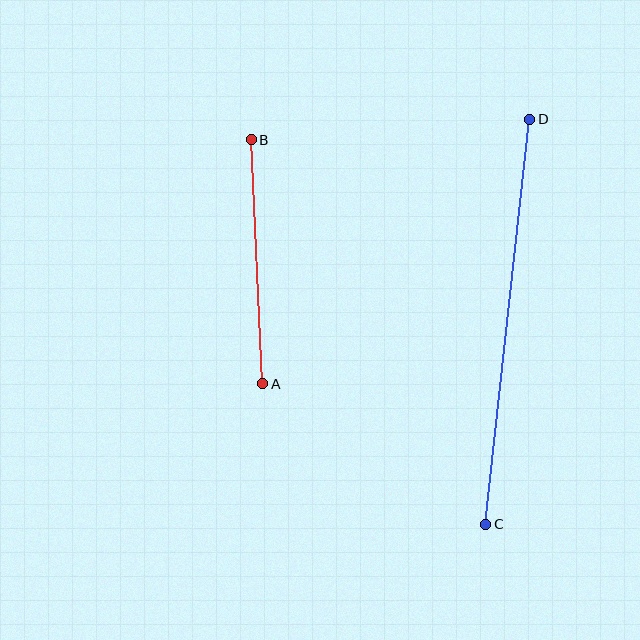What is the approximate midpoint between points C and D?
The midpoint is at approximately (508, 322) pixels.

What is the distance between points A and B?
The distance is approximately 244 pixels.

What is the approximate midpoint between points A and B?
The midpoint is at approximately (257, 262) pixels.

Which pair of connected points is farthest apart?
Points C and D are farthest apart.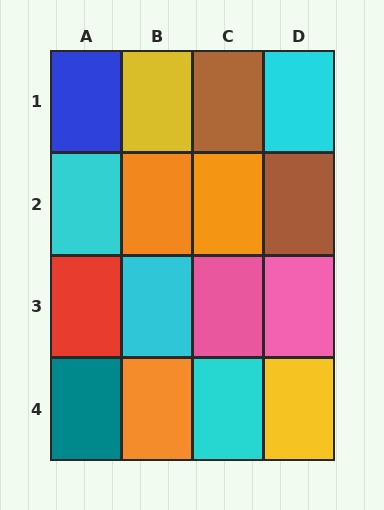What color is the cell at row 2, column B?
Orange.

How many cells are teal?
1 cell is teal.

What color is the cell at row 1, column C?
Brown.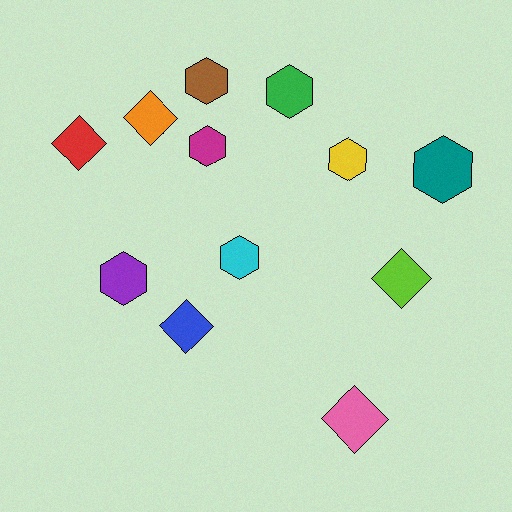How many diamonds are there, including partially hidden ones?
There are 5 diamonds.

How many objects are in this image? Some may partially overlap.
There are 12 objects.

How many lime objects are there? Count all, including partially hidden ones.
There is 1 lime object.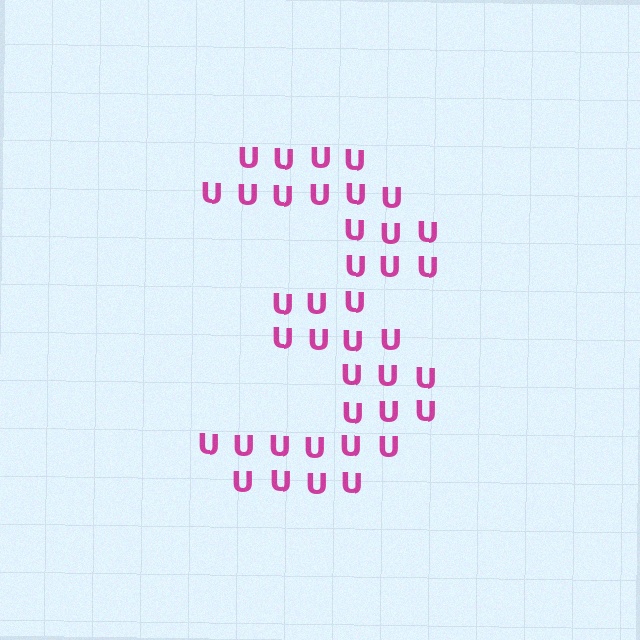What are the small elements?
The small elements are letter U's.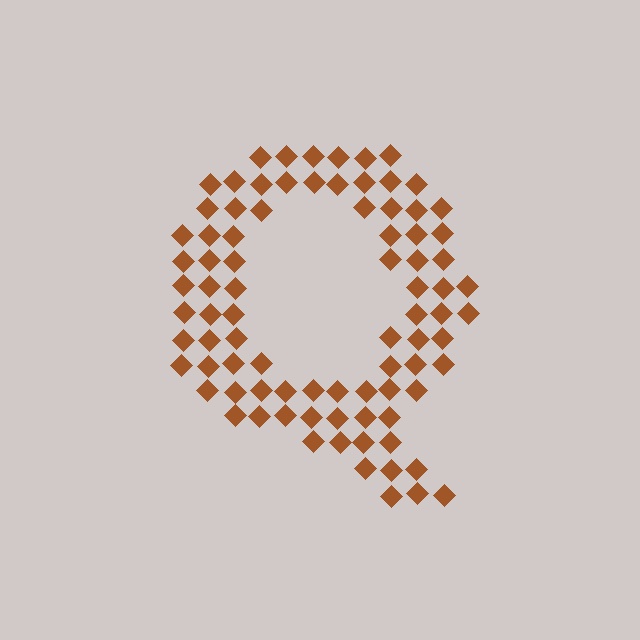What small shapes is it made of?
It is made of small diamonds.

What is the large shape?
The large shape is the letter Q.